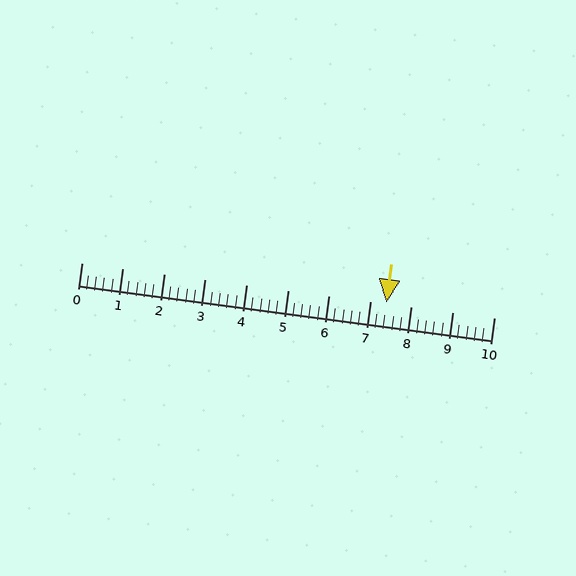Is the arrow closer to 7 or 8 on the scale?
The arrow is closer to 7.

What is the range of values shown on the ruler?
The ruler shows values from 0 to 10.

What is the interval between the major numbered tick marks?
The major tick marks are spaced 1 units apart.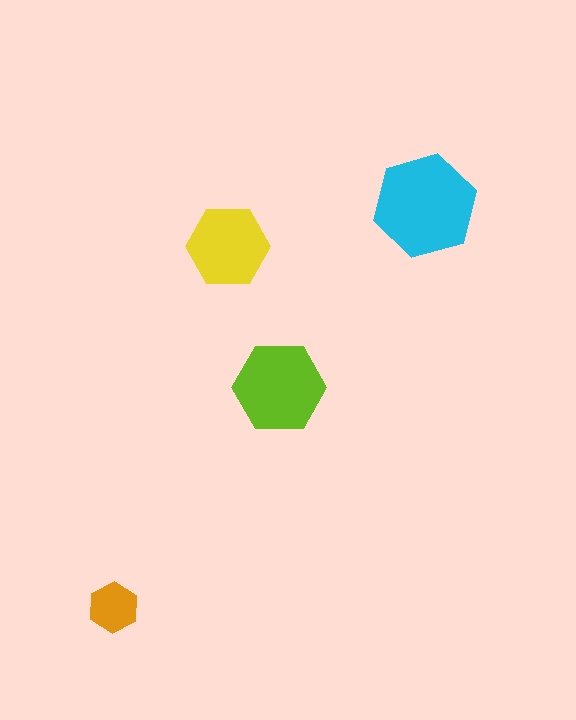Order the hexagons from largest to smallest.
the cyan one, the lime one, the yellow one, the orange one.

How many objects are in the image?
There are 4 objects in the image.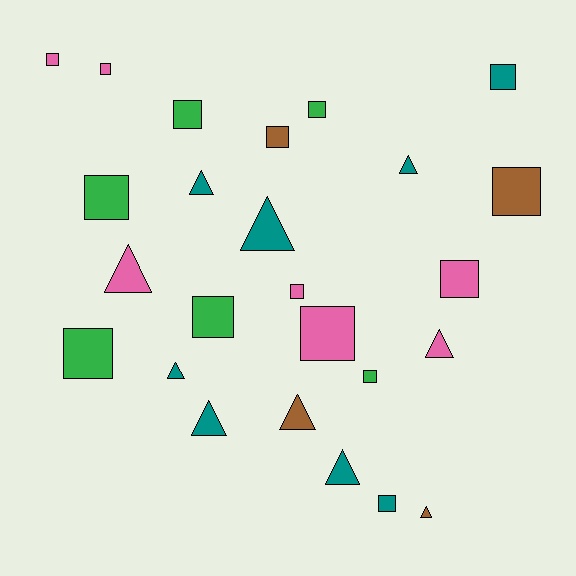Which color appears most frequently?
Teal, with 8 objects.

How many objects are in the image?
There are 25 objects.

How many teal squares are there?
There are 2 teal squares.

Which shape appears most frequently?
Square, with 15 objects.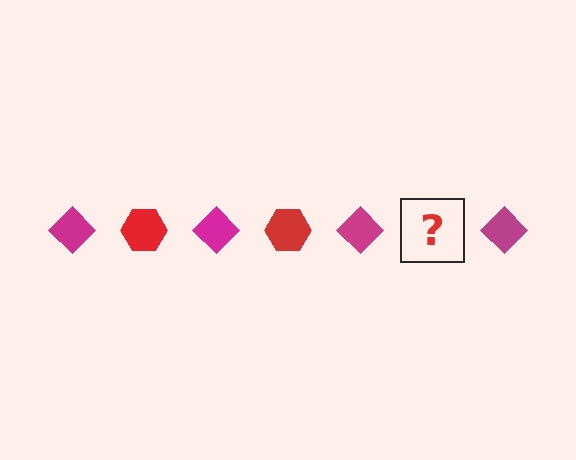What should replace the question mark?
The question mark should be replaced with a red hexagon.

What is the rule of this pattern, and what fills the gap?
The rule is that the pattern alternates between magenta diamond and red hexagon. The gap should be filled with a red hexagon.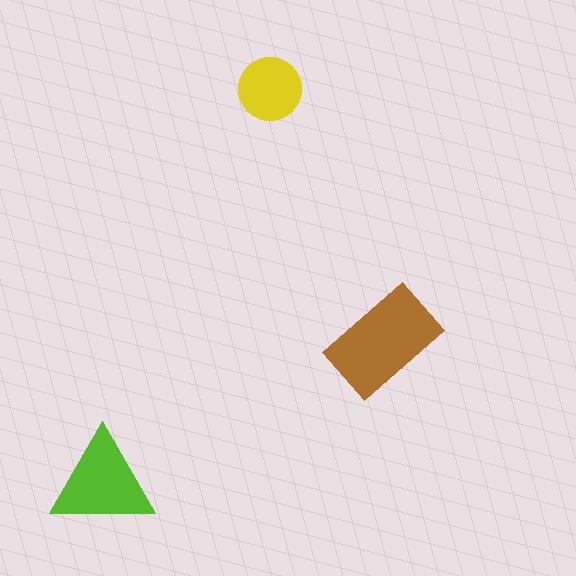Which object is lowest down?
The lime triangle is bottommost.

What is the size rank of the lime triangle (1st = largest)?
2nd.